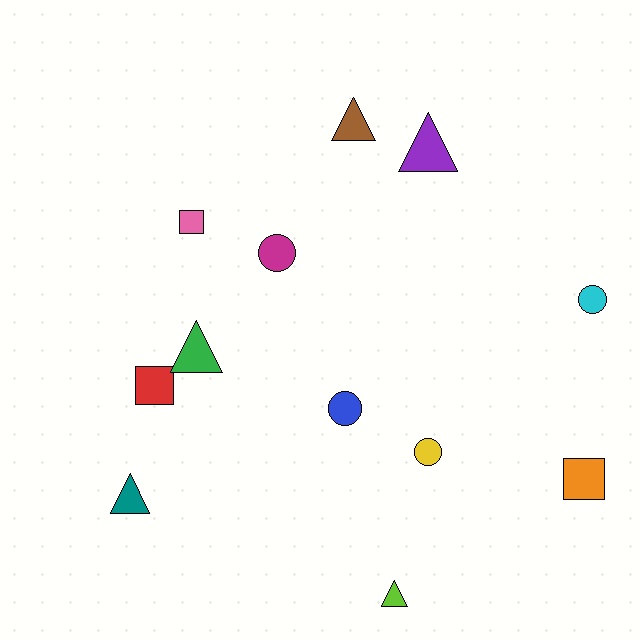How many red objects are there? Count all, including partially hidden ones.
There is 1 red object.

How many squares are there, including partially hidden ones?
There are 3 squares.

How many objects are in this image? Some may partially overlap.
There are 12 objects.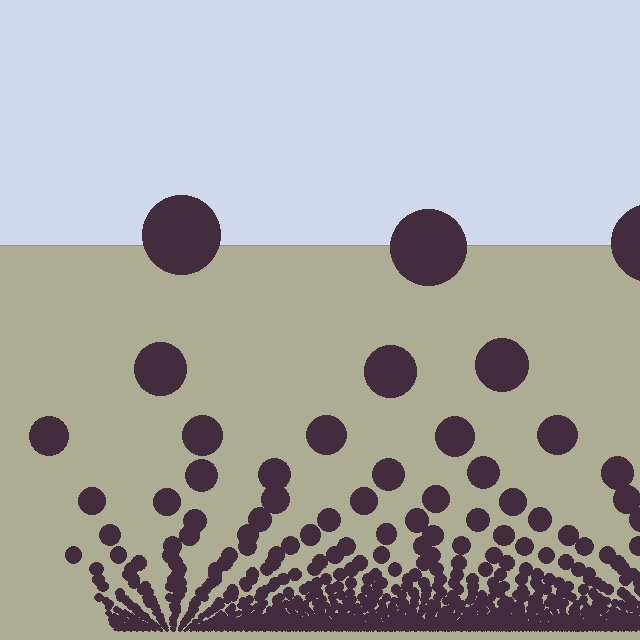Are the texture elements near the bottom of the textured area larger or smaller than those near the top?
Smaller. The gradient is inverted — elements near the bottom are smaller and denser.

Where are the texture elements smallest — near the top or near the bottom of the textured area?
Near the bottom.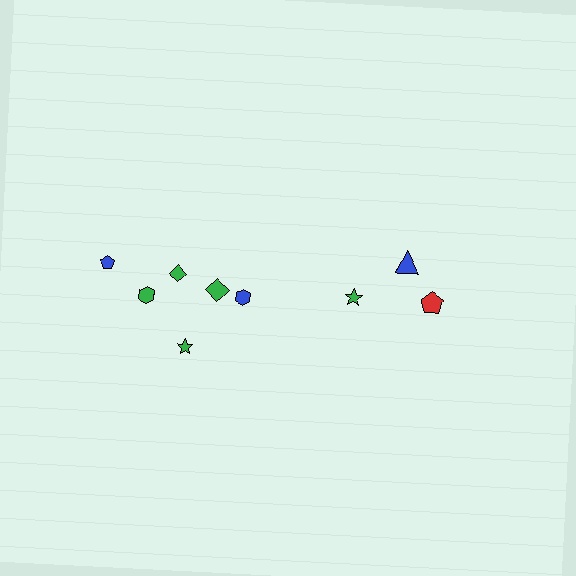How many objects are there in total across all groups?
There are 9 objects.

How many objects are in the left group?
There are 6 objects.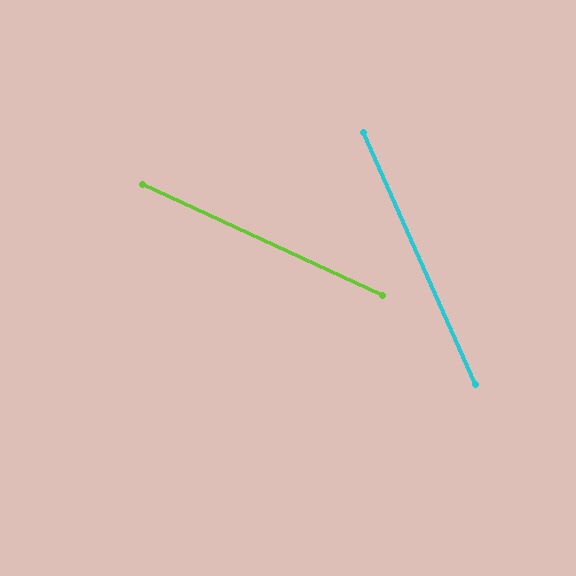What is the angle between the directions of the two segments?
Approximately 41 degrees.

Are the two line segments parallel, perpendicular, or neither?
Neither parallel nor perpendicular — they differ by about 41°.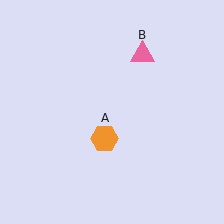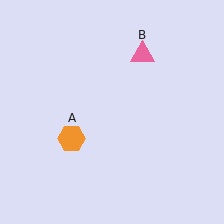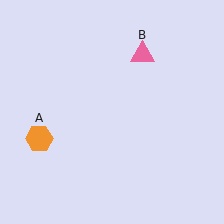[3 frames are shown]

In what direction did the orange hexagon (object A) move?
The orange hexagon (object A) moved left.